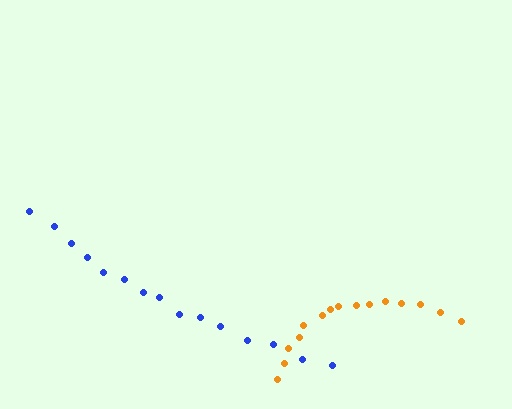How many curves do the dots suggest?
There are 2 distinct paths.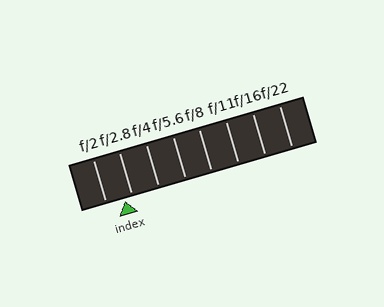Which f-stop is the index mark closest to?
The index mark is closest to f/2.8.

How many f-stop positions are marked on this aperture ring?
There are 8 f-stop positions marked.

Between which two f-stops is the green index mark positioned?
The index mark is between f/2 and f/2.8.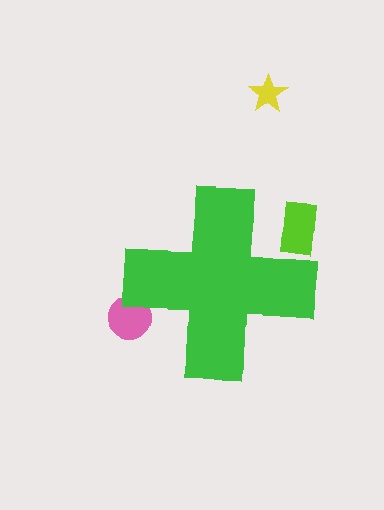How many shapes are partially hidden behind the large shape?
2 shapes are partially hidden.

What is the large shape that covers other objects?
A green cross.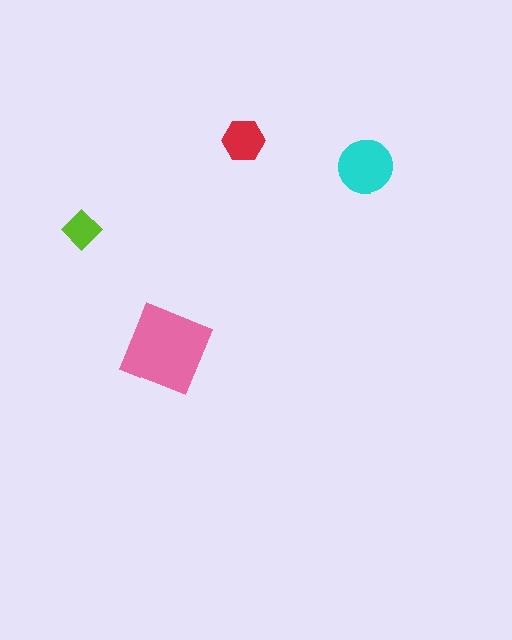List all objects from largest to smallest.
The pink square, the cyan circle, the red hexagon, the lime diamond.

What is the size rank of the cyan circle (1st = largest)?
2nd.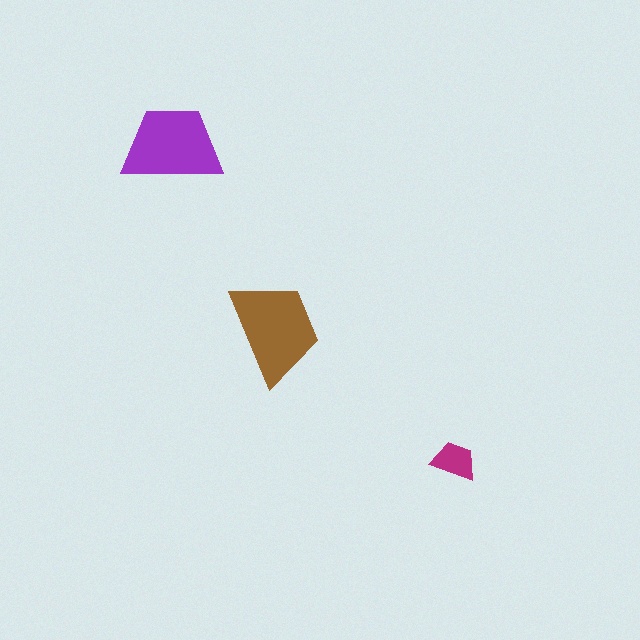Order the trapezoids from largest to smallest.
the brown one, the purple one, the magenta one.